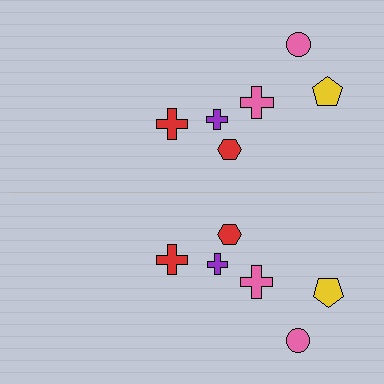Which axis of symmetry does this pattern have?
The pattern has a horizontal axis of symmetry running through the center of the image.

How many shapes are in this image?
There are 12 shapes in this image.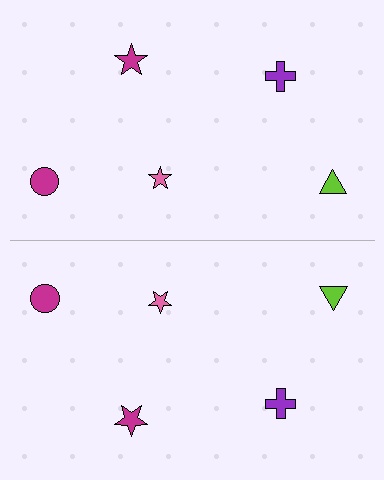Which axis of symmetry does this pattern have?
The pattern has a horizontal axis of symmetry running through the center of the image.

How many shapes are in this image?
There are 10 shapes in this image.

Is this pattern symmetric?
Yes, this pattern has bilateral (reflection) symmetry.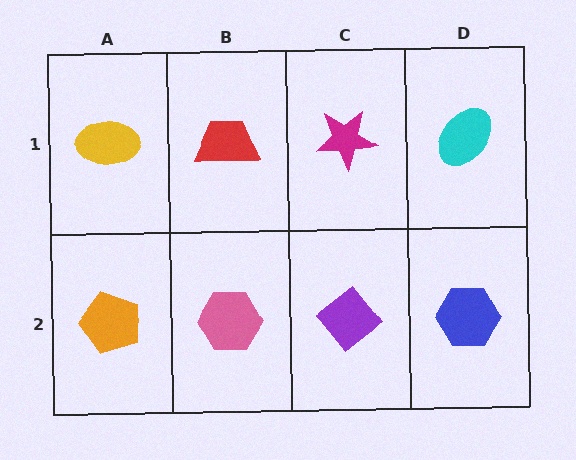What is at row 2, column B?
A pink hexagon.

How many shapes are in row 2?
4 shapes.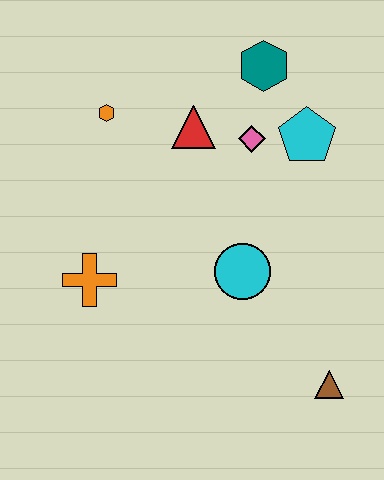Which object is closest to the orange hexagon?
The red triangle is closest to the orange hexagon.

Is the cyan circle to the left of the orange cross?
No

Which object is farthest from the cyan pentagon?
The orange cross is farthest from the cyan pentagon.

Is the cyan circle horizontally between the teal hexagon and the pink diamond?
No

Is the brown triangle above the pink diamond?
No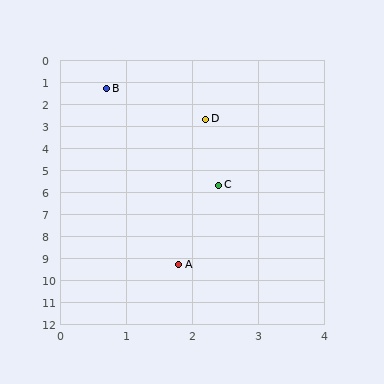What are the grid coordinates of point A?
Point A is at approximately (1.8, 9.3).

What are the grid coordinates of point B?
Point B is at approximately (0.7, 1.3).